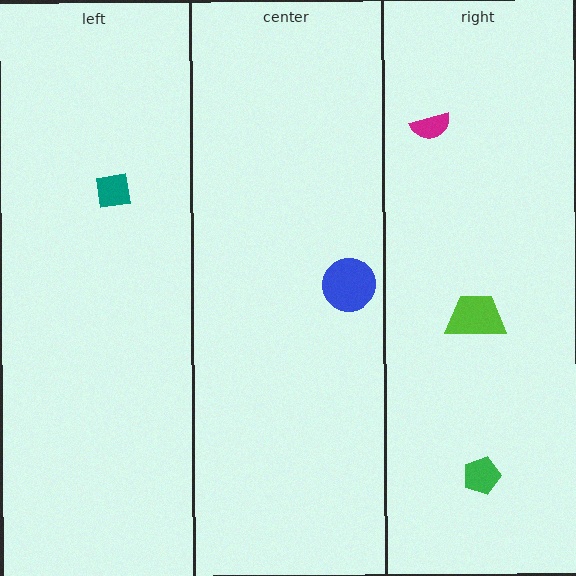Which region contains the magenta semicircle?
The right region.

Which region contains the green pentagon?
The right region.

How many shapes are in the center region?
1.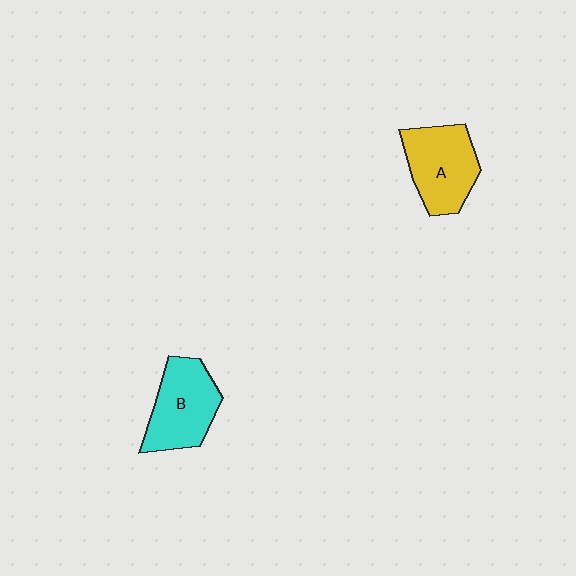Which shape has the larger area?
Shape A (yellow).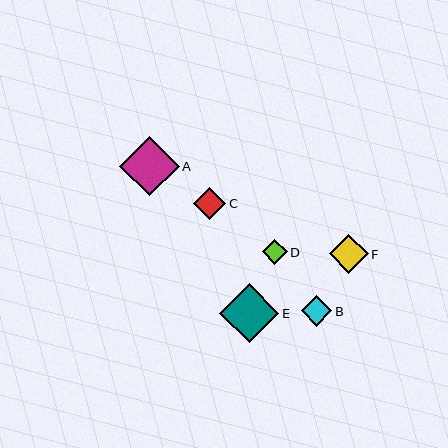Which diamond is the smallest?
Diamond D is the smallest with a size of approximately 25 pixels.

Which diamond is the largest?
Diamond A is the largest with a size of approximately 59 pixels.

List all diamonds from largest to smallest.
From largest to smallest: A, E, F, C, B, D.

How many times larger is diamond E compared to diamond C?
Diamond E is approximately 1.8 times the size of diamond C.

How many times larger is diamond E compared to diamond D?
Diamond E is approximately 2.4 times the size of diamond D.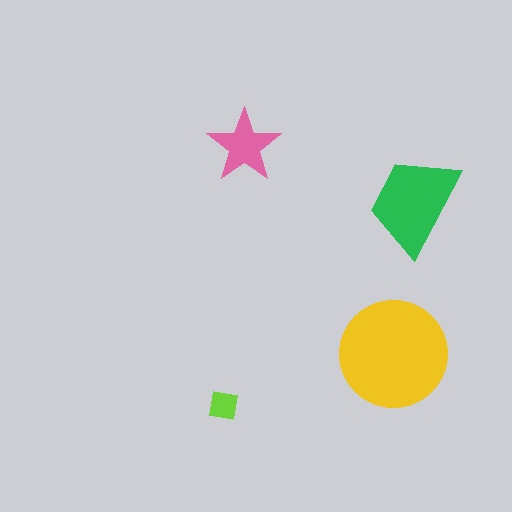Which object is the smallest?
The lime square.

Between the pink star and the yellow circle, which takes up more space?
The yellow circle.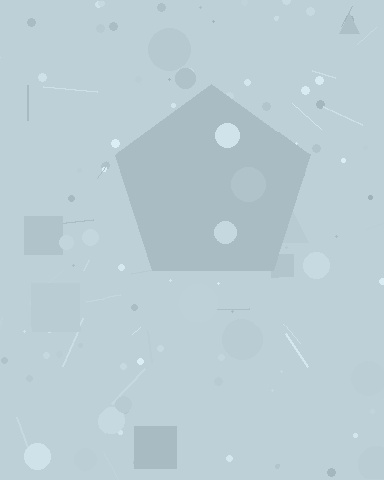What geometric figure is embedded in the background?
A pentagon is embedded in the background.